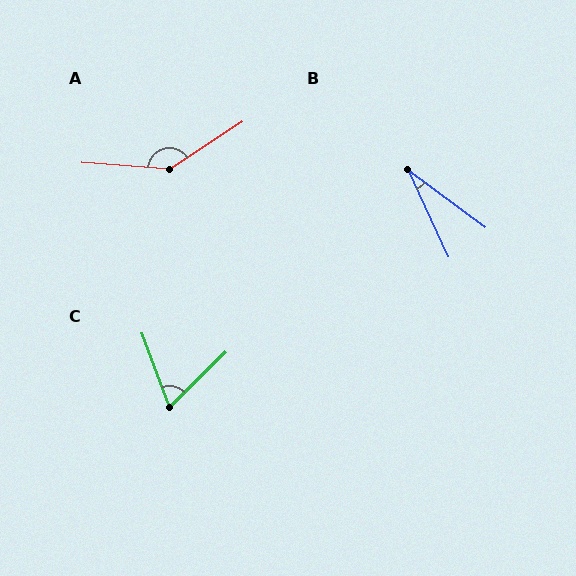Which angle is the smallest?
B, at approximately 28 degrees.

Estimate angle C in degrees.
Approximately 65 degrees.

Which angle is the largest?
A, at approximately 143 degrees.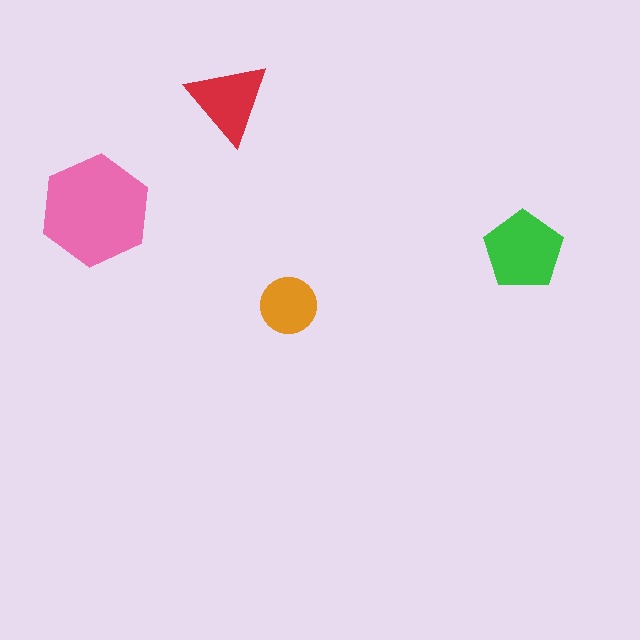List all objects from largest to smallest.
The pink hexagon, the green pentagon, the red triangle, the orange circle.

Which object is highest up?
The red triangle is topmost.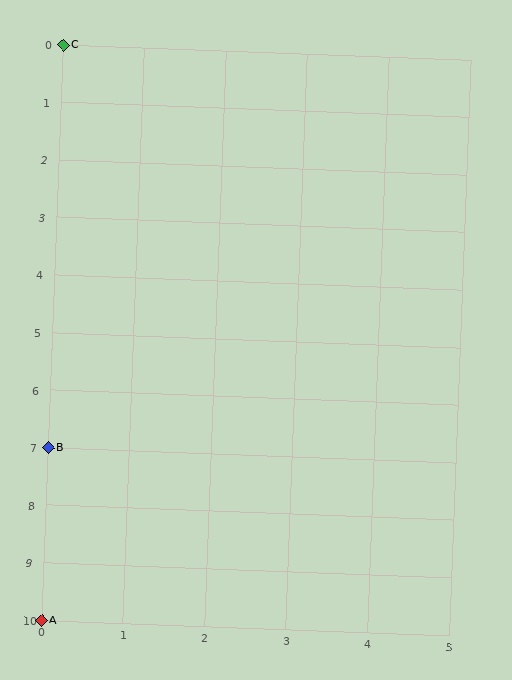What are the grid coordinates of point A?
Point A is at grid coordinates (0, 10).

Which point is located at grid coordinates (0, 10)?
Point A is at (0, 10).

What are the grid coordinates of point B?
Point B is at grid coordinates (0, 7).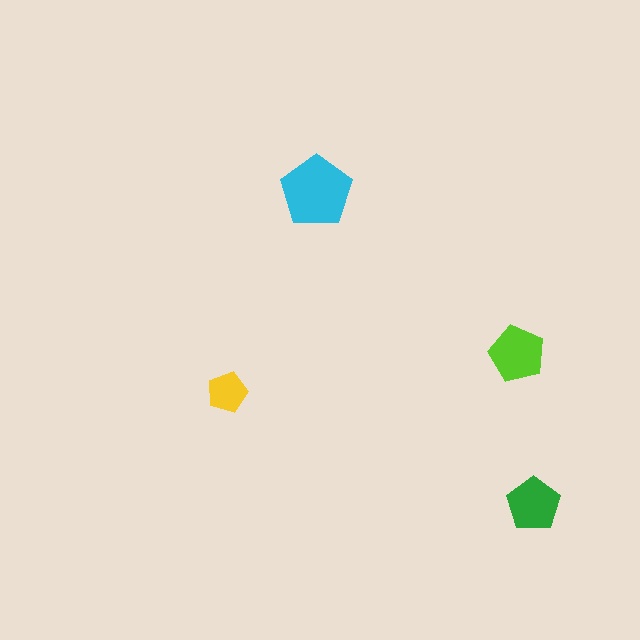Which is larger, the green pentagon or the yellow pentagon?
The green one.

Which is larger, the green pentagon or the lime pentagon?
The lime one.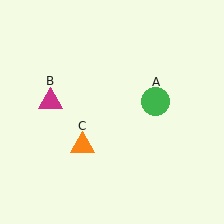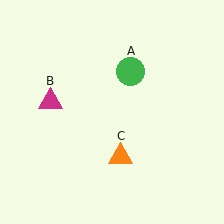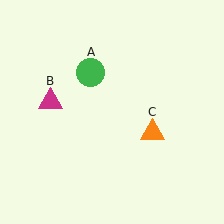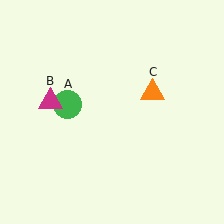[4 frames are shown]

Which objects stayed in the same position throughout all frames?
Magenta triangle (object B) remained stationary.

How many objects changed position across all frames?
2 objects changed position: green circle (object A), orange triangle (object C).